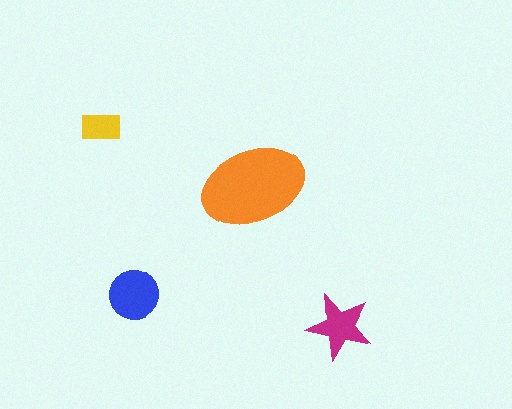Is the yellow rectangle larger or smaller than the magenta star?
Smaller.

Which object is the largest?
The orange ellipse.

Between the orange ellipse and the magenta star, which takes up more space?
The orange ellipse.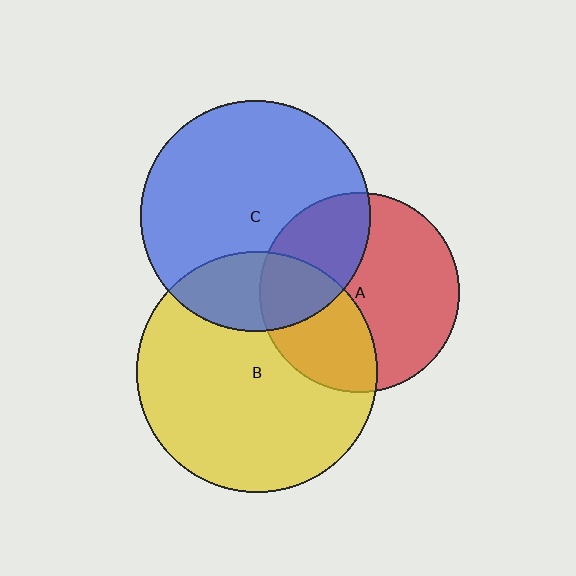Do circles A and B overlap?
Yes.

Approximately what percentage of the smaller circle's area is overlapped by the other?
Approximately 35%.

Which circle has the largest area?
Circle B (yellow).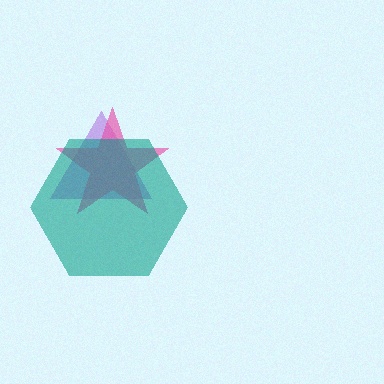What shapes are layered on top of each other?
The layered shapes are: a purple triangle, a pink star, a teal hexagon.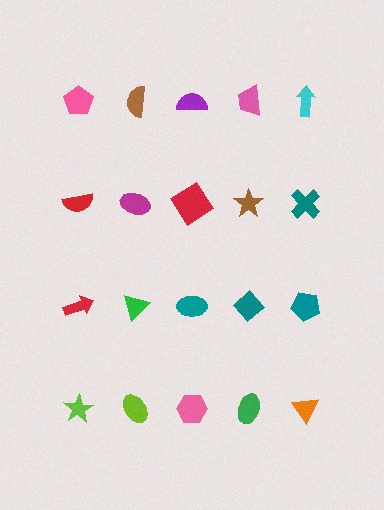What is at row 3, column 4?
A teal diamond.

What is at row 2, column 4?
A brown star.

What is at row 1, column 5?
A cyan arrow.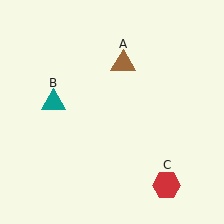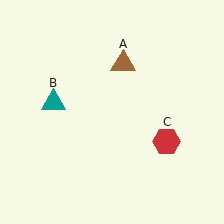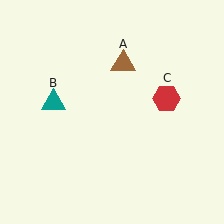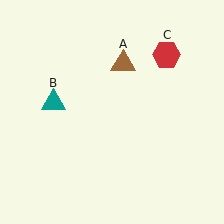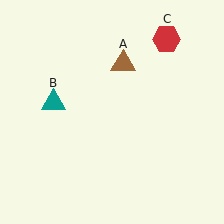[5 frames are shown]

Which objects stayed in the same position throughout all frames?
Brown triangle (object A) and teal triangle (object B) remained stationary.